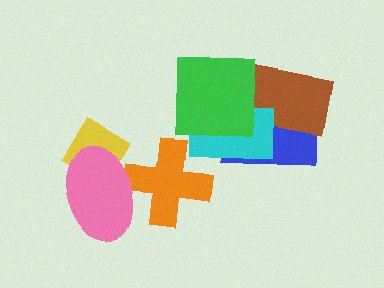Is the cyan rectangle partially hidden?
Yes, it is partially covered by another shape.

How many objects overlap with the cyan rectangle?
3 objects overlap with the cyan rectangle.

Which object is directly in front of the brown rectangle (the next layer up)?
The cyan rectangle is directly in front of the brown rectangle.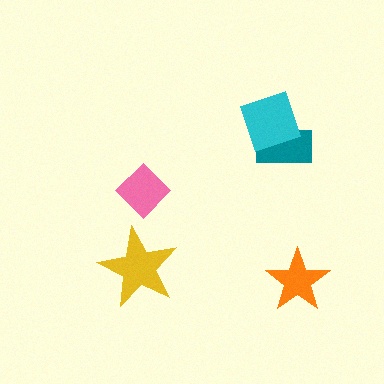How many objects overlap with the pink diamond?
0 objects overlap with the pink diamond.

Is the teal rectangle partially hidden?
Yes, it is partially covered by another shape.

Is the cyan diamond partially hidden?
No, no other shape covers it.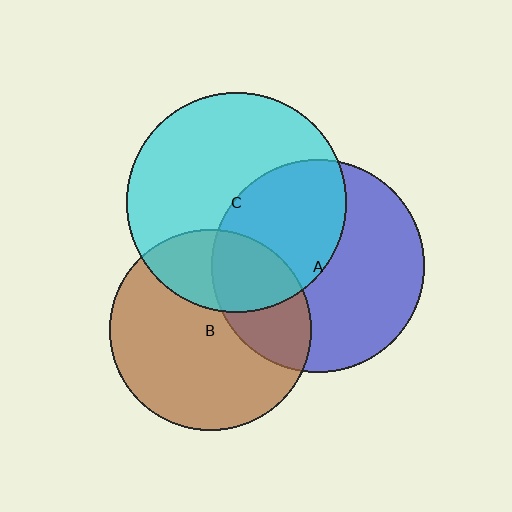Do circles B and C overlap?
Yes.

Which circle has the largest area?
Circle C (cyan).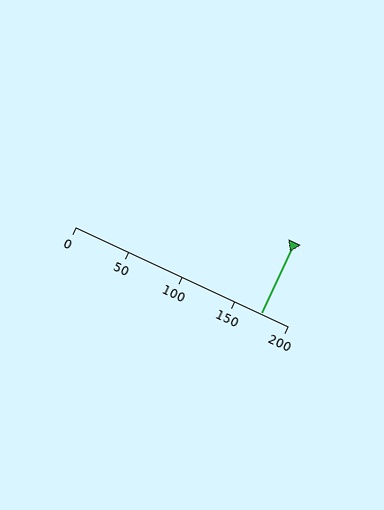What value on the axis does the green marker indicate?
The marker indicates approximately 175.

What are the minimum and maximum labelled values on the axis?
The axis runs from 0 to 200.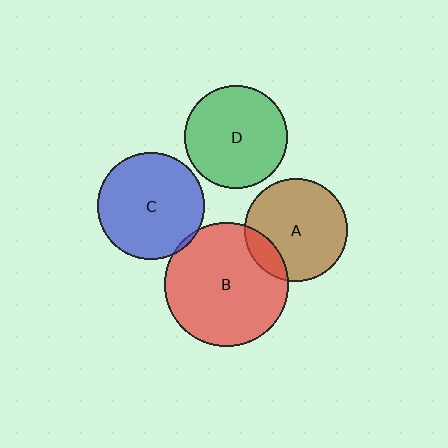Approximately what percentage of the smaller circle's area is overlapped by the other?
Approximately 5%.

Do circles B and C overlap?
Yes.